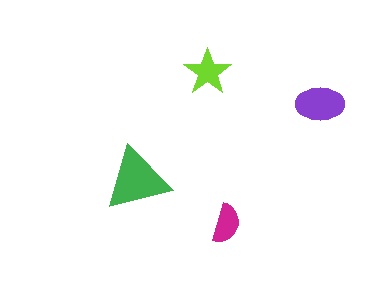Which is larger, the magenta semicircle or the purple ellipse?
The purple ellipse.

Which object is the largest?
The green triangle.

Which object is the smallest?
The magenta semicircle.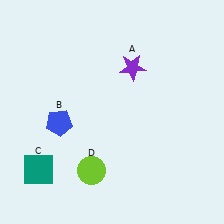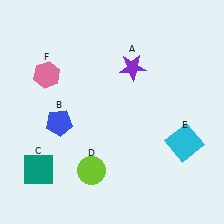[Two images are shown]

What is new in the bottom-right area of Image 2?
A cyan square (E) was added in the bottom-right area of Image 2.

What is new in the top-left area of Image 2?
A pink hexagon (F) was added in the top-left area of Image 2.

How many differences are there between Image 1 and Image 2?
There are 2 differences between the two images.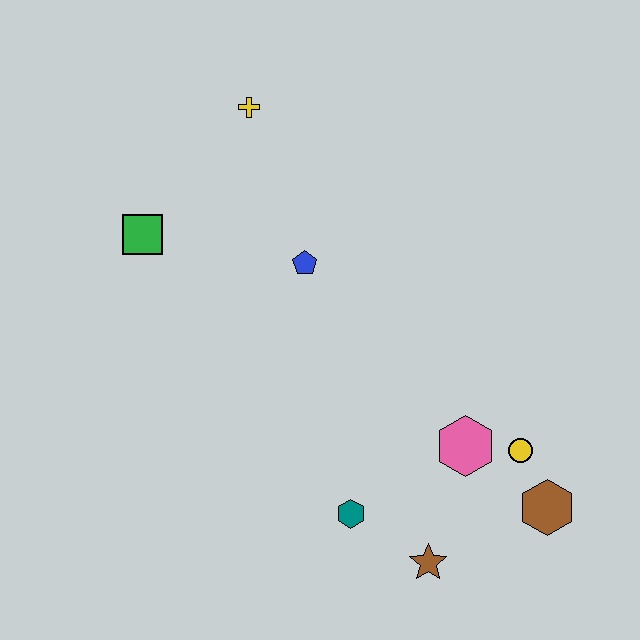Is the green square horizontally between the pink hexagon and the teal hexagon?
No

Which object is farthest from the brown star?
The yellow cross is farthest from the brown star.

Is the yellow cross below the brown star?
No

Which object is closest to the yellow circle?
The pink hexagon is closest to the yellow circle.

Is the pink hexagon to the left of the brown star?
No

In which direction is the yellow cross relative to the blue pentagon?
The yellow cross is above the blue pentagon.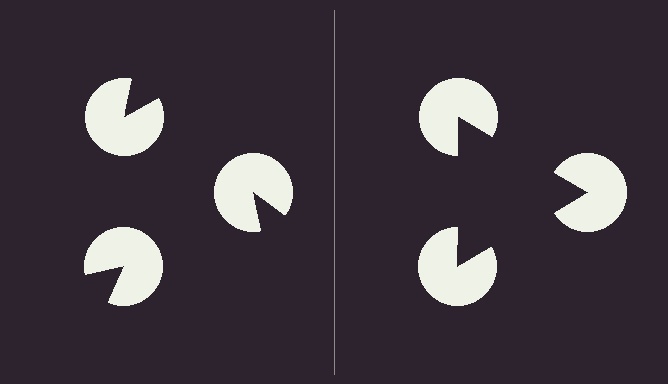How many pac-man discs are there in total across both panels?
6 — 3 on each side.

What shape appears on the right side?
An illusory triangle.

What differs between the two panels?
The pac-man discs are positioned identically on both sides; only the wedge orientations differ. On the right they align to a triangle; on the left they are misaligned.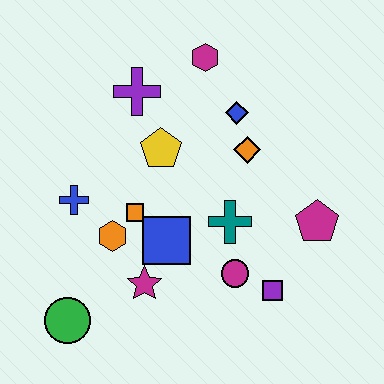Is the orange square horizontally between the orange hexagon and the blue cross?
No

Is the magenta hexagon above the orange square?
Yes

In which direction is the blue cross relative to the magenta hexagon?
The blue cross is below the magenta hexagon.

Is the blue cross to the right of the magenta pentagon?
No